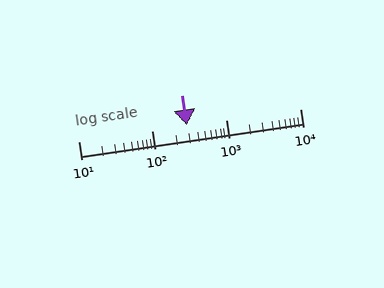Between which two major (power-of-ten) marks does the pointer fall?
The pointer is between 100 and 1000.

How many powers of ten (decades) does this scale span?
The scale spans 3 decades, from 10 to 10000.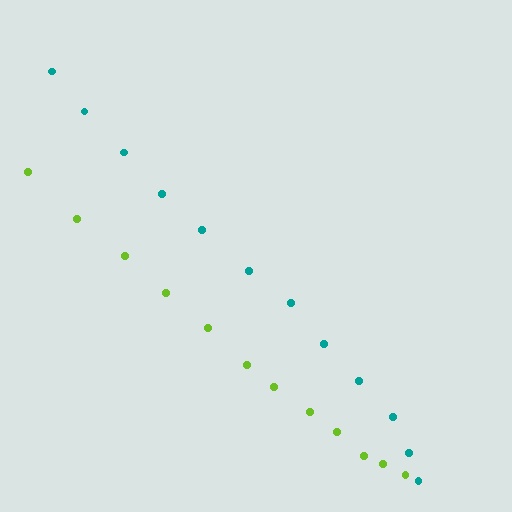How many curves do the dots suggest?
There are 2 distinct paths.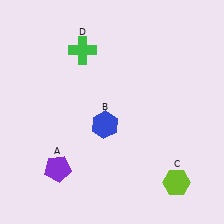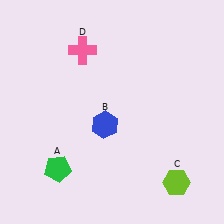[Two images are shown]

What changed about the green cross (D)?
In Image 1, D is green. In Image 2, it changed to pink.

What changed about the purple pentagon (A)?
In Image 1, A is purple. In Image 2, it changed to green.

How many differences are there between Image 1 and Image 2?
There are 2 differences between the two images.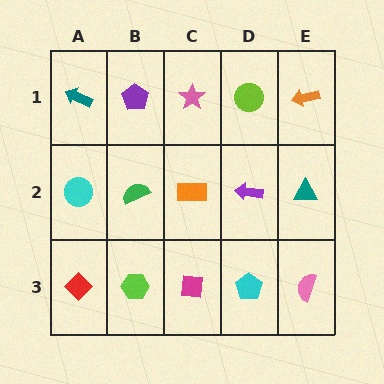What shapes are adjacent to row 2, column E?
An orange arrow (row 1, column E), a pink semicircle (row 3, column E), a purple arrow (row 2, column D).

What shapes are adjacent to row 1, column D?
A purple arrow (row 2, column D), a pink star (row 1, column C), an orange arrow (row 1, column E).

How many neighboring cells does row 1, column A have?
2.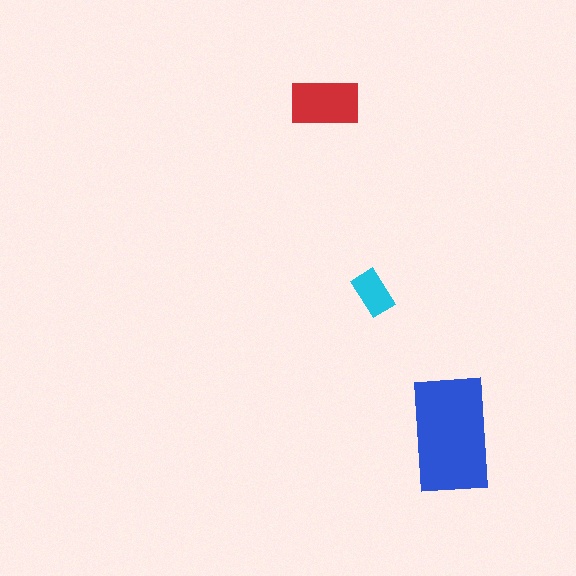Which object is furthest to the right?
The blue rectangle is rightmost.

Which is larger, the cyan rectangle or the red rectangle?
The red one.